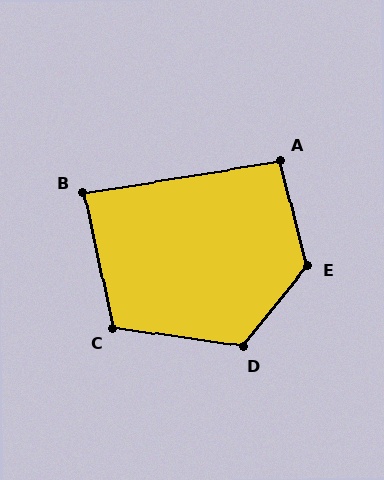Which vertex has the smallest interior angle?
B, at approximately 87 degrees.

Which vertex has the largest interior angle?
E, at approximately 127 degrees.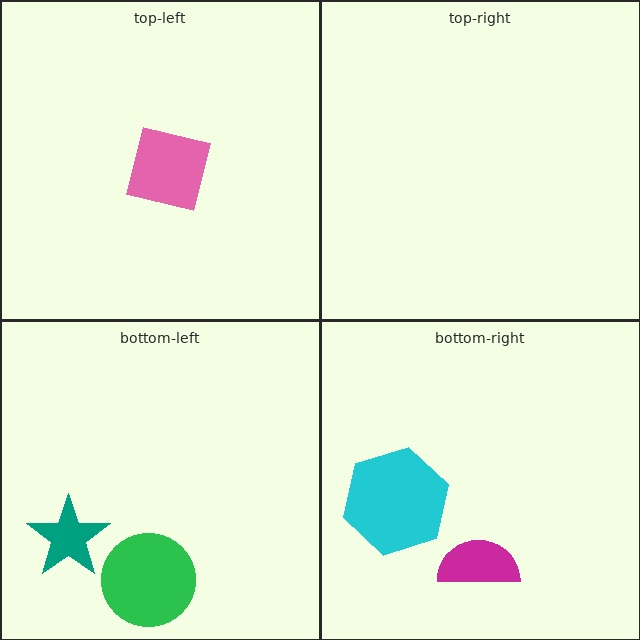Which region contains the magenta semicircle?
The bottom-right region.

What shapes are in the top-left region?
The pink square.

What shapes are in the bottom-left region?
The green circle, the teal star.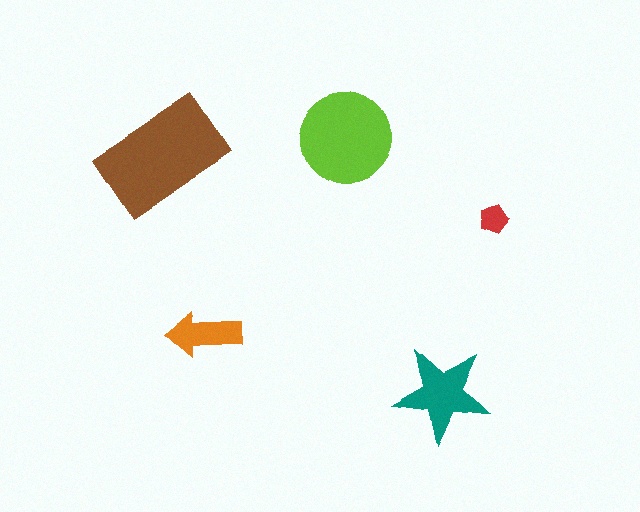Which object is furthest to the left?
The brown rectangle is leftmost.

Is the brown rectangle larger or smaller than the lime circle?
Larger.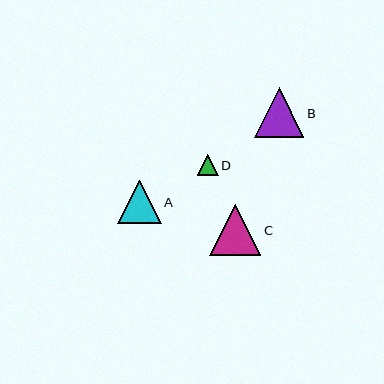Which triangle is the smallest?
Triangle D is the smallest with a size of approximately 21 pixels.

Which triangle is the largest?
Triangle C is the largest with a size of approximately 51 pixels.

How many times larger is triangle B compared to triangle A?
Triangle B is approximately 1.1 times the size of triangle A.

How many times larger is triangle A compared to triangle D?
Triangle A is approximately 2.1 times the size of triangle D.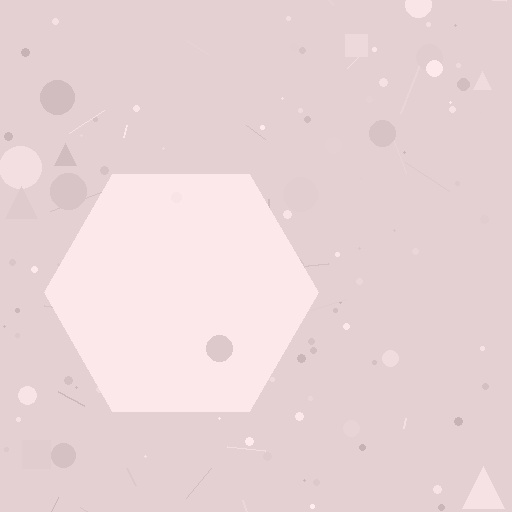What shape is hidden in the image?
A hexagon is hidden in the image.